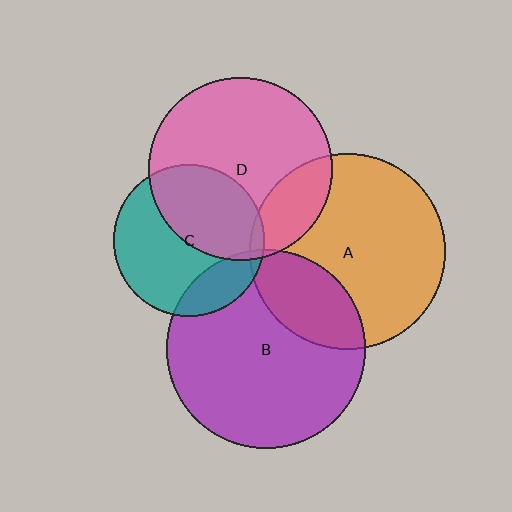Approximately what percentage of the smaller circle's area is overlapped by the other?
Approximately 45%.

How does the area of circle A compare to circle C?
Approximately 1.7 times.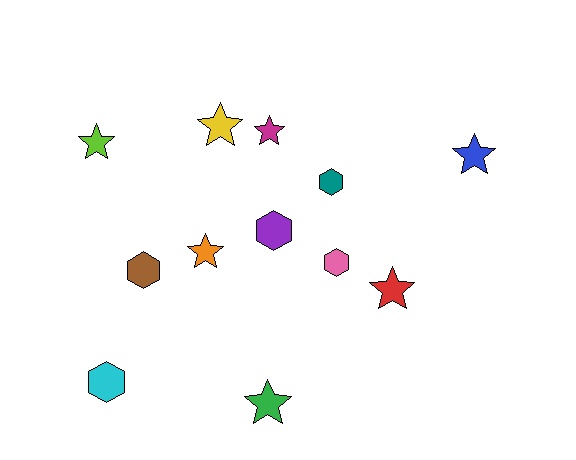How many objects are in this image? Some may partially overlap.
There are 12 objects.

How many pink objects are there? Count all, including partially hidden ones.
There is 1 pink object.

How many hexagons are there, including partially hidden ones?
There are 5 hexagons.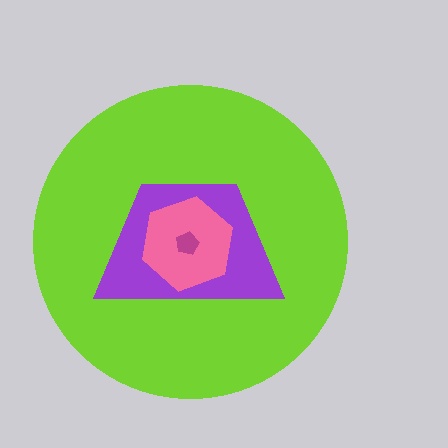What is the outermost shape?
The lime circle.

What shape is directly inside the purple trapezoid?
The pink hexagon.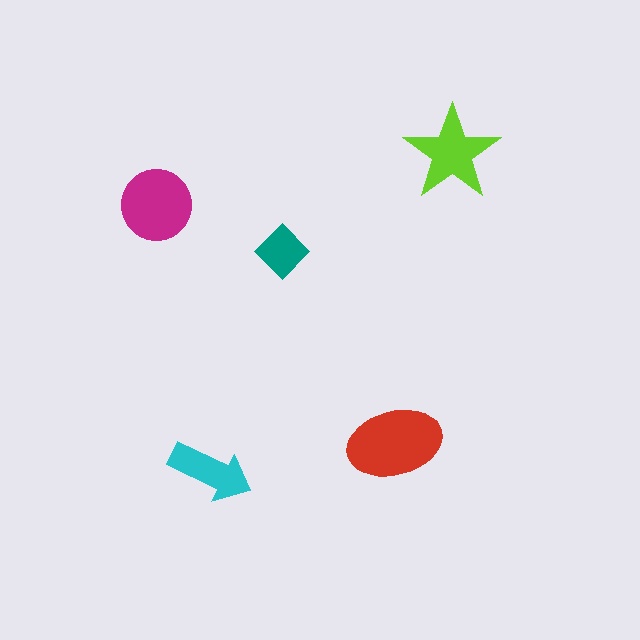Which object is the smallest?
The teal diamond.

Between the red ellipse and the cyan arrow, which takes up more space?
The red ellipse.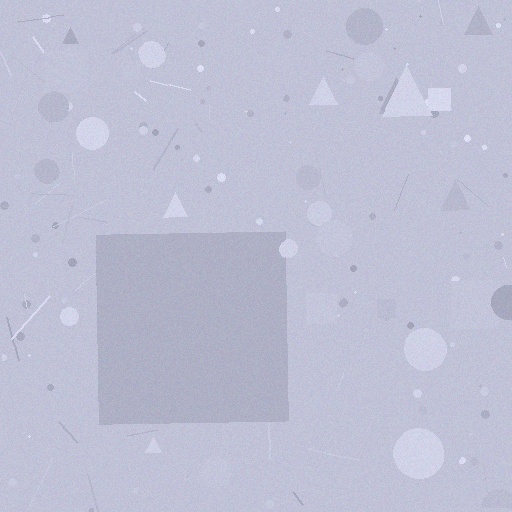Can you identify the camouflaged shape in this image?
The camouflaged shape is a square.